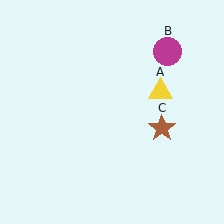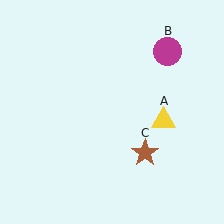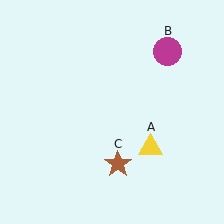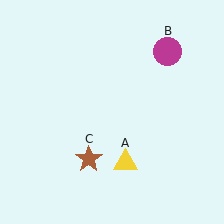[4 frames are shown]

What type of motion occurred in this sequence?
The yellow triangle (object A), brown star (object C) rotated clockwise around the center of the scene.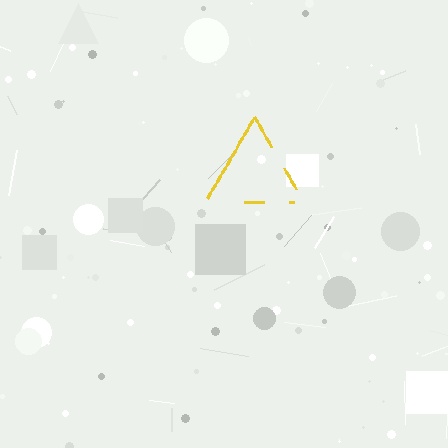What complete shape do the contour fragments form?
The contour fragments form a triangle.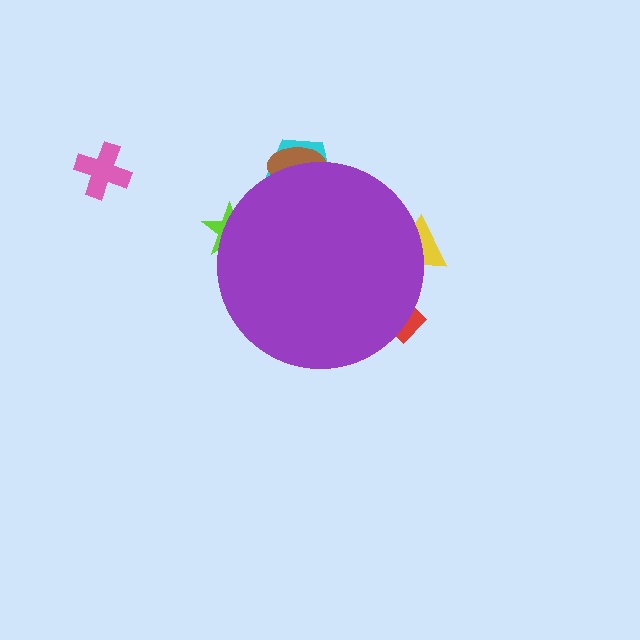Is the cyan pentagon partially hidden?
Yes, the cyan pentagon is partially hidden behind the purple circle.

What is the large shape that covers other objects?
A purple circle.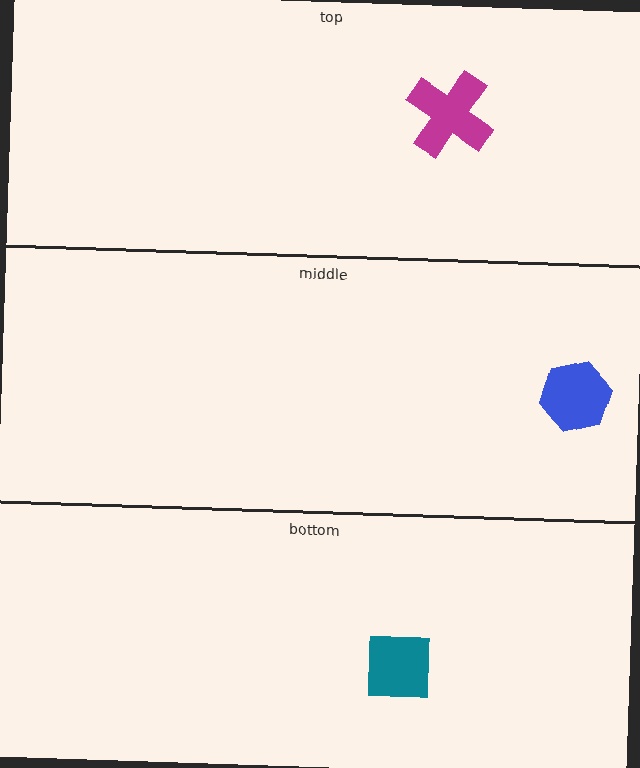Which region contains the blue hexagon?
The middle region.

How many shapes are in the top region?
1.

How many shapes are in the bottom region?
1.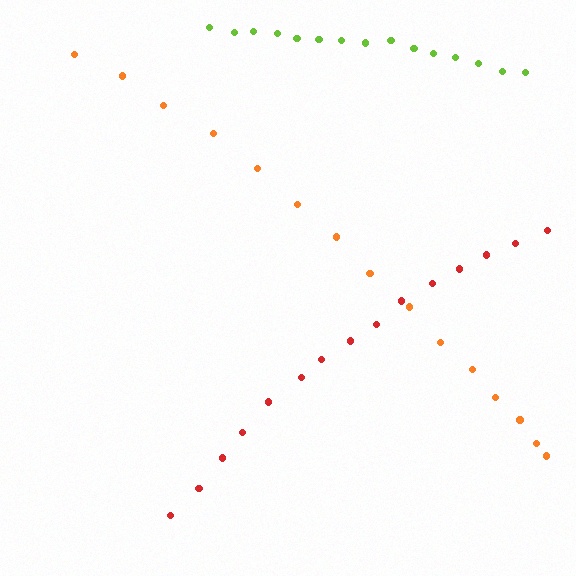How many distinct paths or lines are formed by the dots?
There are 3 distinct paths.